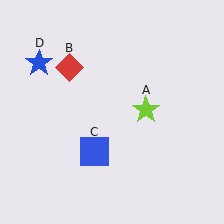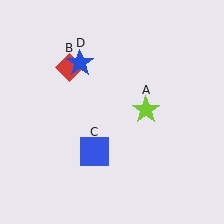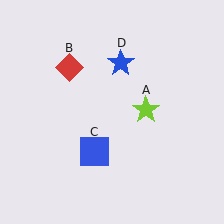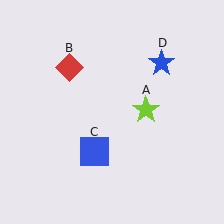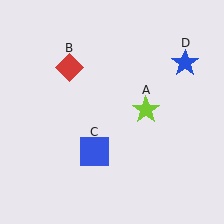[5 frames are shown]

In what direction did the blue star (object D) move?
The blue star (object D) moved right.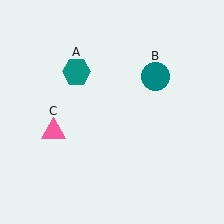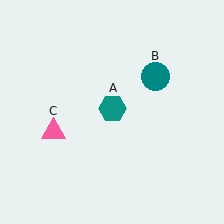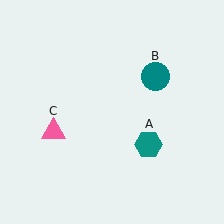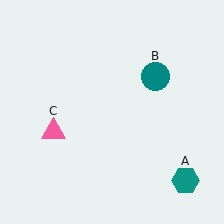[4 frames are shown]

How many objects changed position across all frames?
1 object changed position: teal hexagon (object A).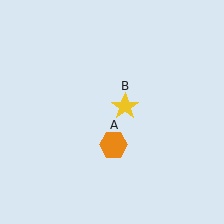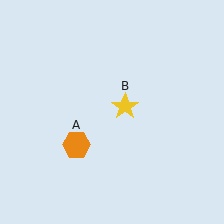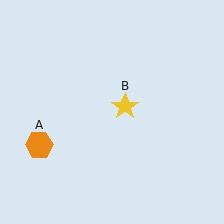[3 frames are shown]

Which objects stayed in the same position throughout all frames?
Yellow star (object B) remained stationary.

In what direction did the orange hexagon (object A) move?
The orange hexagon (object A) moved left.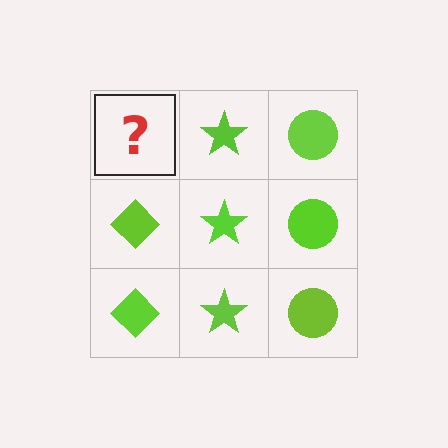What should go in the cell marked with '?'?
The missing cell should contain a lime diamond.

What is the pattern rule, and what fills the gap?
The rule is that each column has a consistent shape. The gap should be filled with a lime diamond.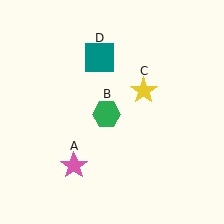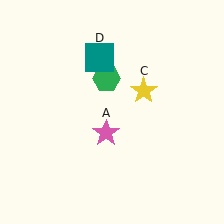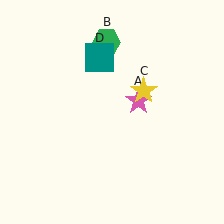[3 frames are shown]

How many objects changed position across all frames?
2 objects changed position: pink star (object A), green hexagon (object B).